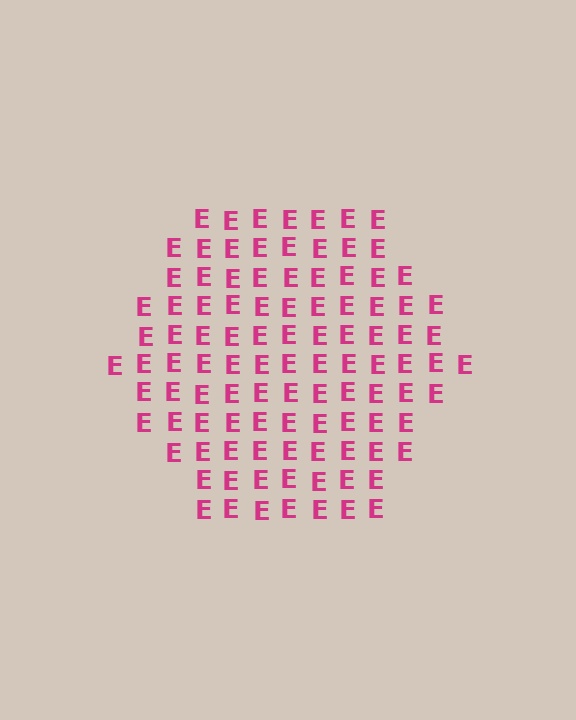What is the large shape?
The large shape is a hexagon.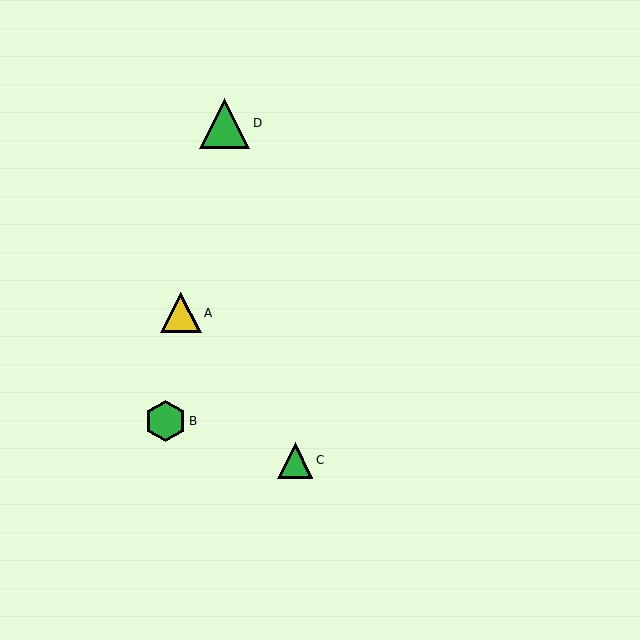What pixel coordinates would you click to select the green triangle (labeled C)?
Click at (295, 460) to select the green triangle C.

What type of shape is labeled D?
Shape D is a green triangle.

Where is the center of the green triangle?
The center of the green triangle is at (225, 123).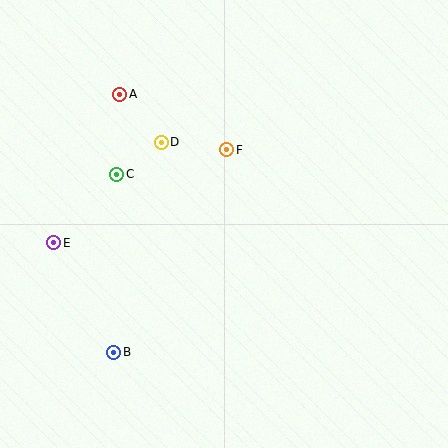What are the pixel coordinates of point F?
Point F is at (227, 150).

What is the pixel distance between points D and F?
The distance between D and F is 66 pixels.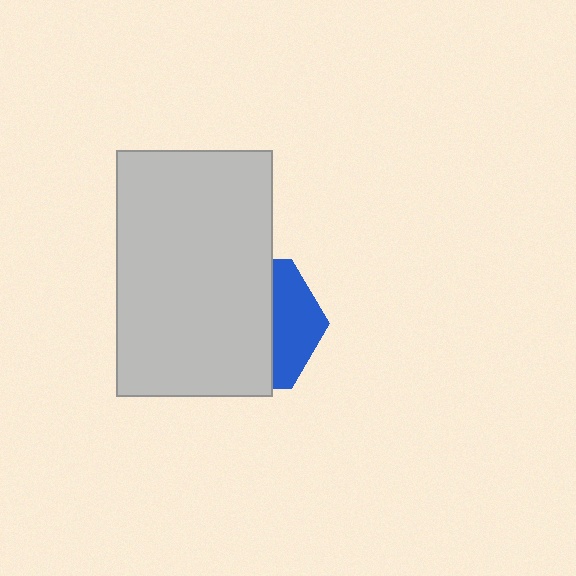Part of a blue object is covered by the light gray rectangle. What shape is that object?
It is a hexagon.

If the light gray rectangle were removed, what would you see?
You would see the complete blue hexagon.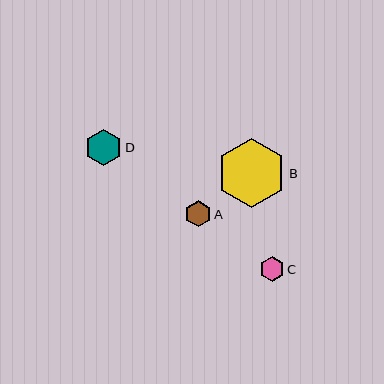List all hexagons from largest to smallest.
From largest to smallest: B, D, A, C.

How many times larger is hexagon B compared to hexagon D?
Hexagon B is approximately 1.9 times the size of hexagon D.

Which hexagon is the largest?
Hexagon B is the largest with a size of approximately 69 pixels.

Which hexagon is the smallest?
Hexagon C is the smallest with a size of approximately 24 pixels.